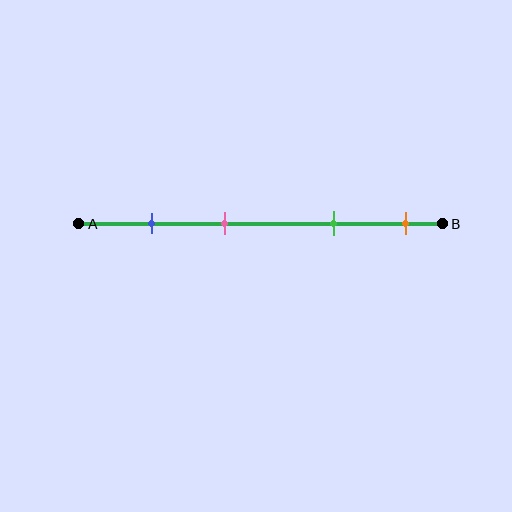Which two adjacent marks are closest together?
The blue and pink marks are the closest adjacent pair.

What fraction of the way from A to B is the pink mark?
The pink mark is approximately 40% (0.4) of the way from A to B.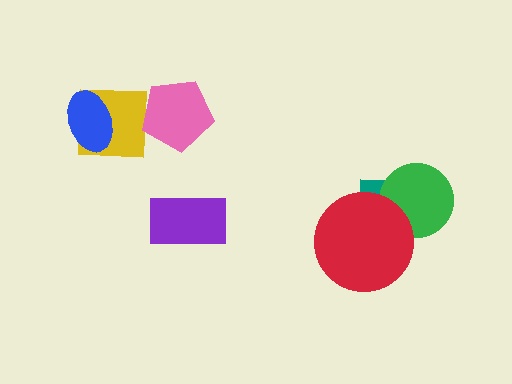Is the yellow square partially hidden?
Yes, it is partially covered by another shape.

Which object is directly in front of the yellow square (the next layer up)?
The pink pentagon is directly in front of the yellow square.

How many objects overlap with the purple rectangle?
0 objects overlap with the purple rectangle.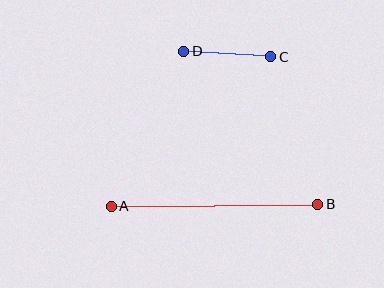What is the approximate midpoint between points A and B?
The midpoint is at approximately (215, 205) pixels.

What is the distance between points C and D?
The distance is approximately 87 pixels.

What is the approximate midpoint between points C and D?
The midpoint is at approximately (227, 54) pixels.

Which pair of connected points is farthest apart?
Points A and B are farthest apart.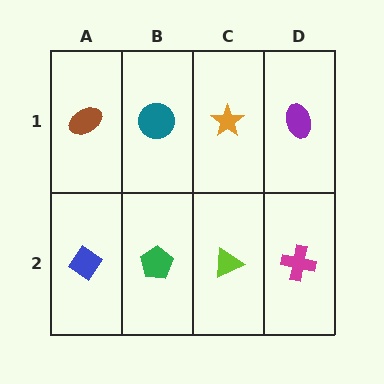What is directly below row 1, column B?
A green pentagon.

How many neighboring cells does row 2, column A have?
2.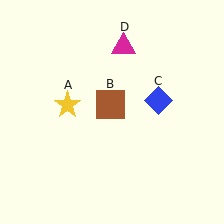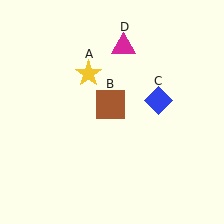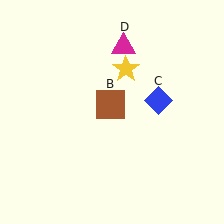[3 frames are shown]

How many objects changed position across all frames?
1 object changed position: yellow star (object A).